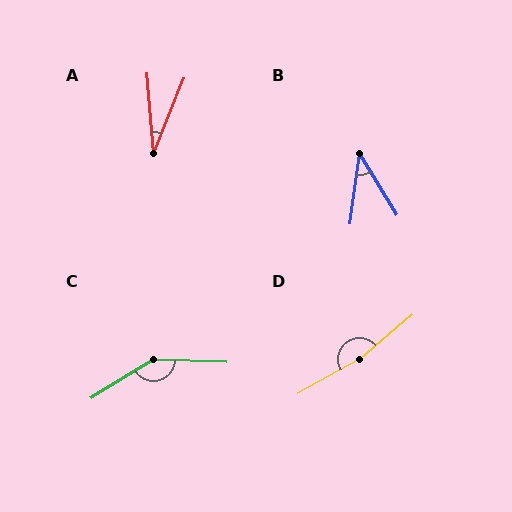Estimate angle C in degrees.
Approximately 147 degrees.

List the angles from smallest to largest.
A (27°), B (39°), C (147°), D (169°).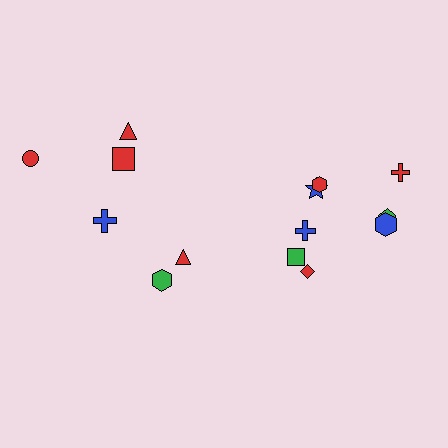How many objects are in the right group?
There are 8 objects.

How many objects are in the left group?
There are 6 objects.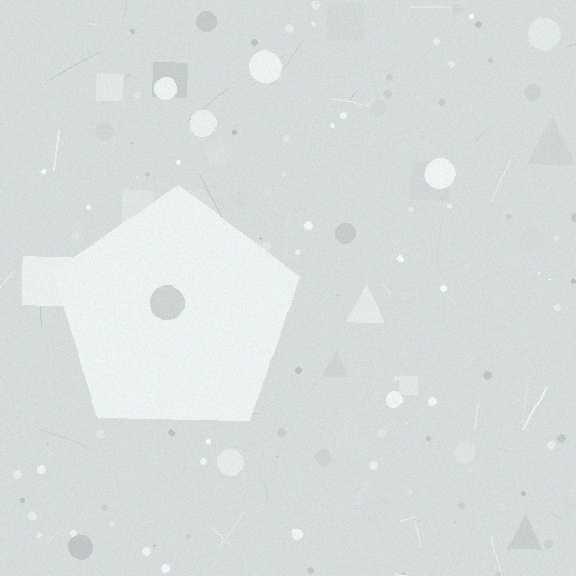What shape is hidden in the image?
A pentagon is hidden in the image.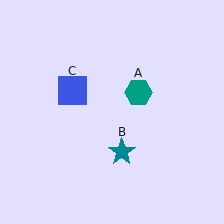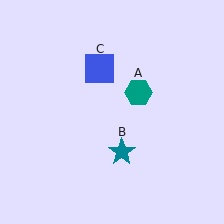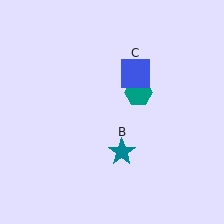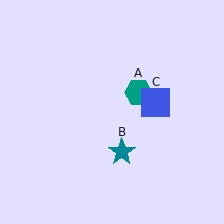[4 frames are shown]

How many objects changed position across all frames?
1 object changed position: blue square (object C).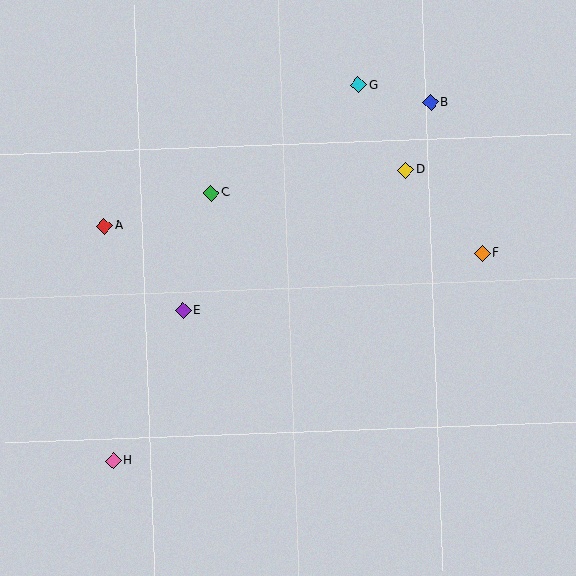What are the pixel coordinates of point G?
Point G is at (358, 85).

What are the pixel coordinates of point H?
Point H is at (114, 461).